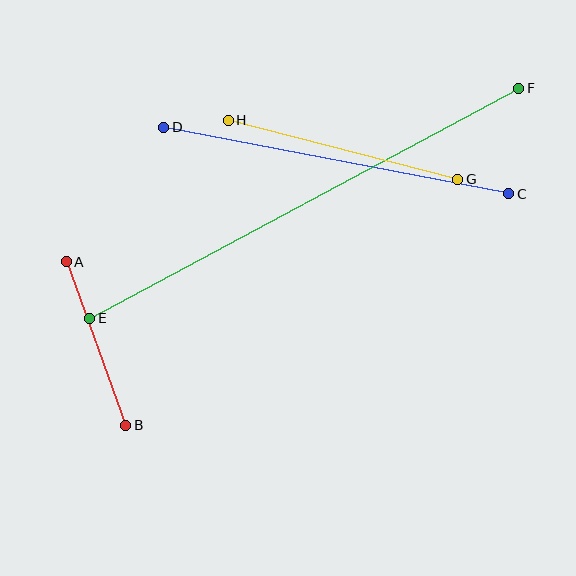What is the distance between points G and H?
The distance is approximately 237 pixels.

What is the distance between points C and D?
The distance is approximately 351 pixels.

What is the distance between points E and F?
The distance is approximately 487 pixels.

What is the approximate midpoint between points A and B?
The midpoint is at approximately (96, 344) pixels.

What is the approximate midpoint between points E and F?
The midpoint is at approximately (304, 203) pixels.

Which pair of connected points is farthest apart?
Points E and F are farthest apart.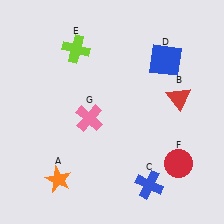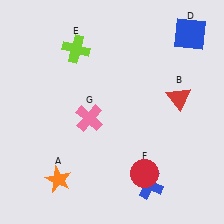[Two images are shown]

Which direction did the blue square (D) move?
The blue square (D) moved up.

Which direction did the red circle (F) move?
The red circle (F) moved left.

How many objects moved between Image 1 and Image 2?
2 objects moved between the two images.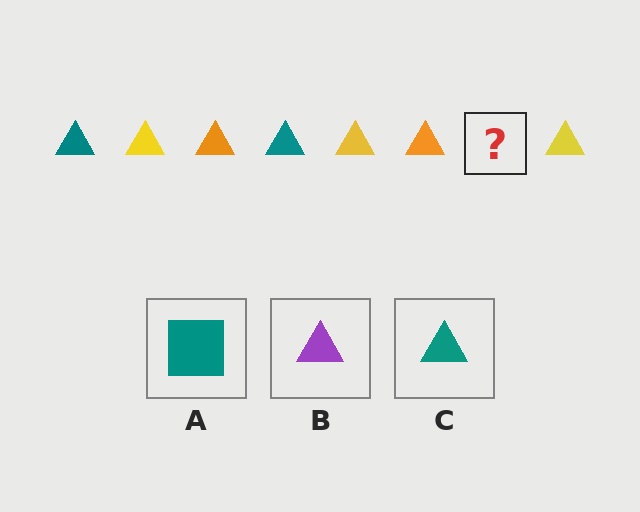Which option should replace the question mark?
Option C.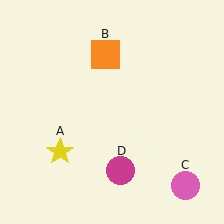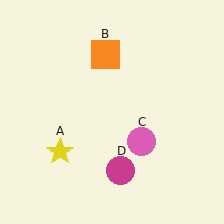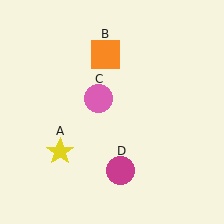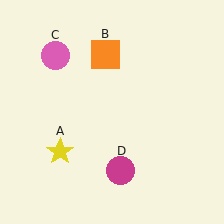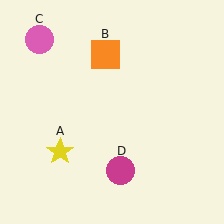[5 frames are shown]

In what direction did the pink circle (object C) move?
The pink circle (object C) moved up and to the left.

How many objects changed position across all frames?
1 object changed position: pink circle (object C).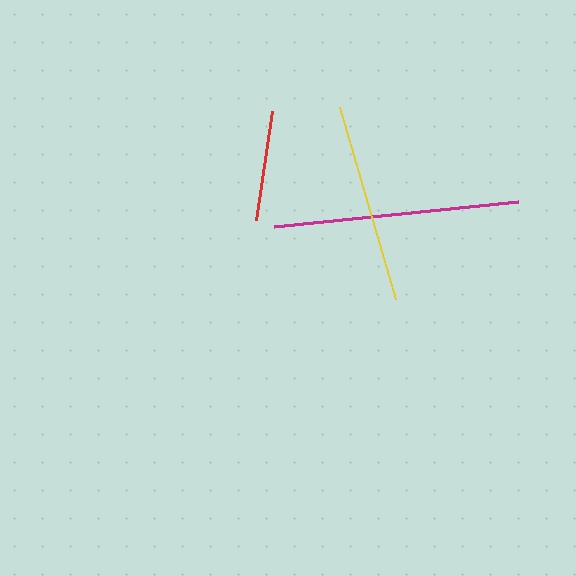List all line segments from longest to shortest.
From longest to shortest: magenta, yellow, red.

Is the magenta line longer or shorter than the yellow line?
The magenta line is longer than the yellow line.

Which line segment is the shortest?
The red line is the shortest at approximately 111 pixels.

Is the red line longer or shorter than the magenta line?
The magenta line is longer than the red line.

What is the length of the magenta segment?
The magenta segment is approximately 245 pixels long.